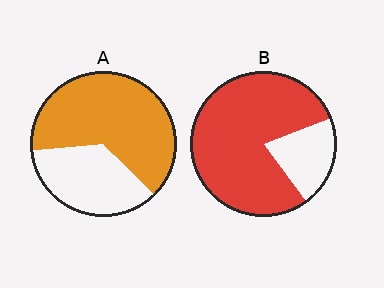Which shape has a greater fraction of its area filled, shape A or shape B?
Shape B.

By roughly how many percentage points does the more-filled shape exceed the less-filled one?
By roughly 15 percentage points (B over A).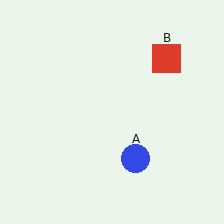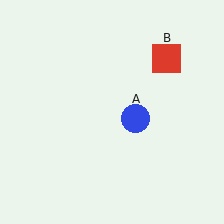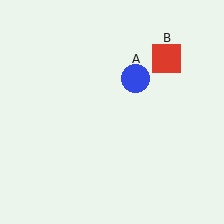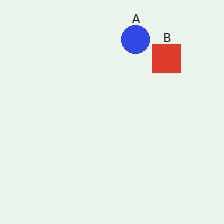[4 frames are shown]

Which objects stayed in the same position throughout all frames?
Red square (object B) remained stationary.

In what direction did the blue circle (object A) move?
The blue circle (object A) moved up.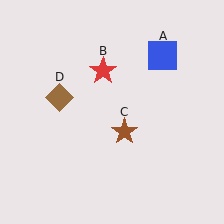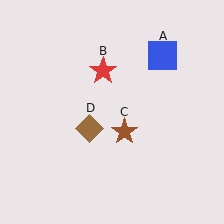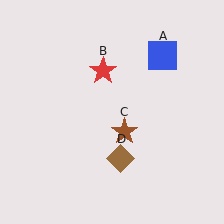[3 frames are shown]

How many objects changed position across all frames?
1 object changed position: brown diamond (object D).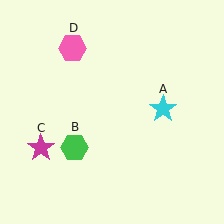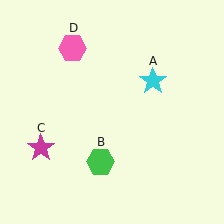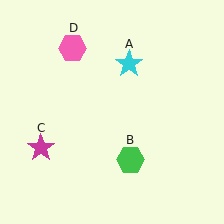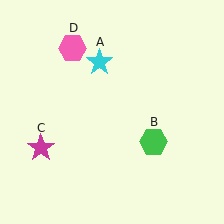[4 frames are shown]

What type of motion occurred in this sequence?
The cyan star (object A), green hexagon (object B) rotated counterclockwise around the center of the scene.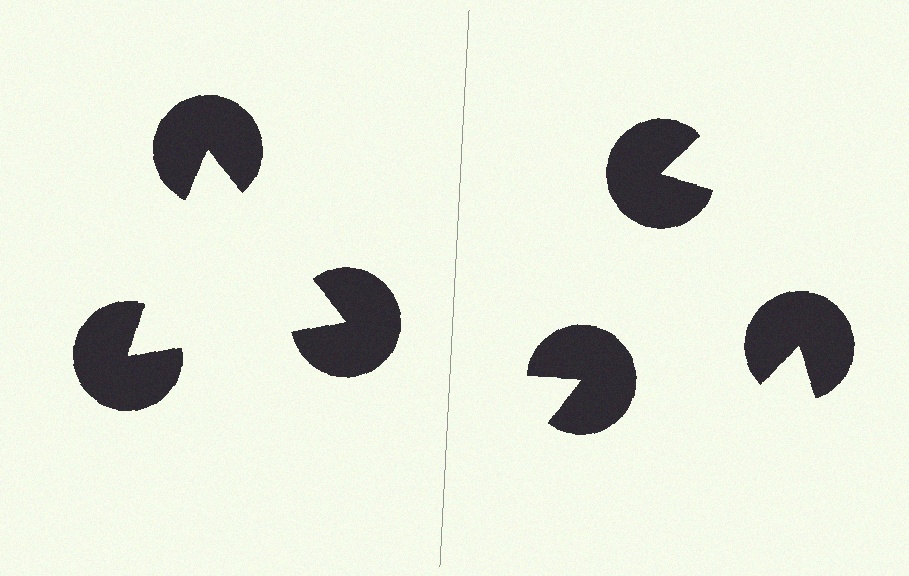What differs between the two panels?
The pac-man discs are positioned identically on both sides; only the wedge orientations differ. On the left they align to a triangle; on the right they are misaligned.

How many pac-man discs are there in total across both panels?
6 — 3 on each side.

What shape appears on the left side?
An illusory triangle.